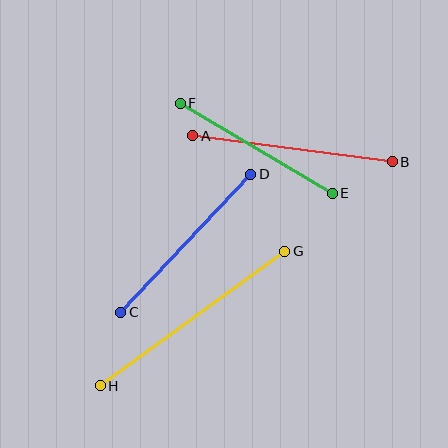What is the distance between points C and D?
The distance is approximately 190 pixels.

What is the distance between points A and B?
The distance is approximately 201 pixels.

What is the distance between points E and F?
The distance is approximately 177 pixels.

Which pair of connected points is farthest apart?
Points G and H are farthest apart.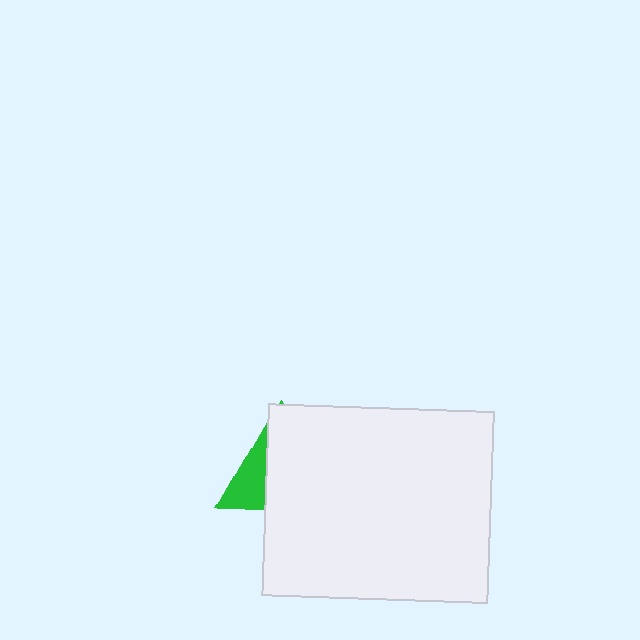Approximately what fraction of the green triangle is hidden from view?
Roughly 68% of the green triangle is hidden behind the white rectangle.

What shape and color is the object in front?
The object in front is a white rectangle.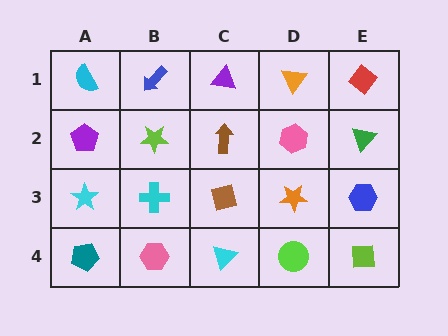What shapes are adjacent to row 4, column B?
A cyan cross (row 3, column B), a teal pentagon (row 4, column A), a cyan triangle (row 4, column C).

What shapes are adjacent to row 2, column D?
An orange triangle (row 1, column D), an orange star (row 3, column D), a brown arrow (row 2, column C), a green triangle (row 2, column E).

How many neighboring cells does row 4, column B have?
3.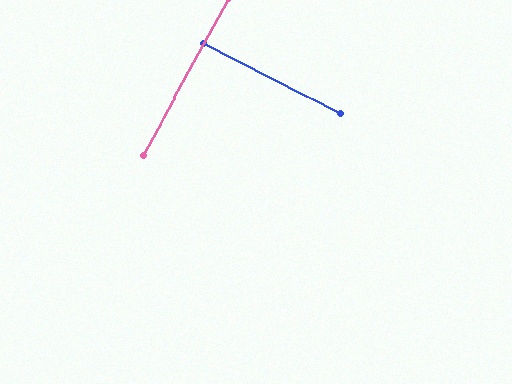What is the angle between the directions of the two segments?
Approximately 88 degrees.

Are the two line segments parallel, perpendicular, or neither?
Perpendicular — they meet at approximately 88°.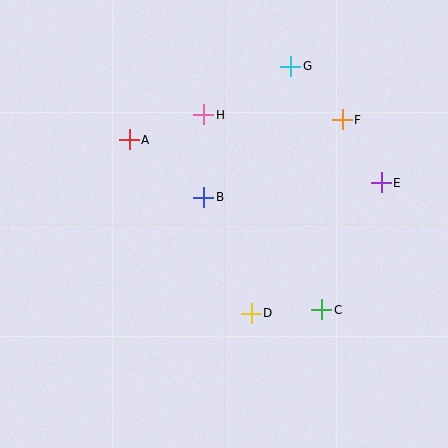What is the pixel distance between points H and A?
The distance between H and A is 79 pixels.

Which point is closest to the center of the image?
Point B at (204, 197) is closest to the center.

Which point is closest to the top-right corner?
Point F is closest to the top-right corner.